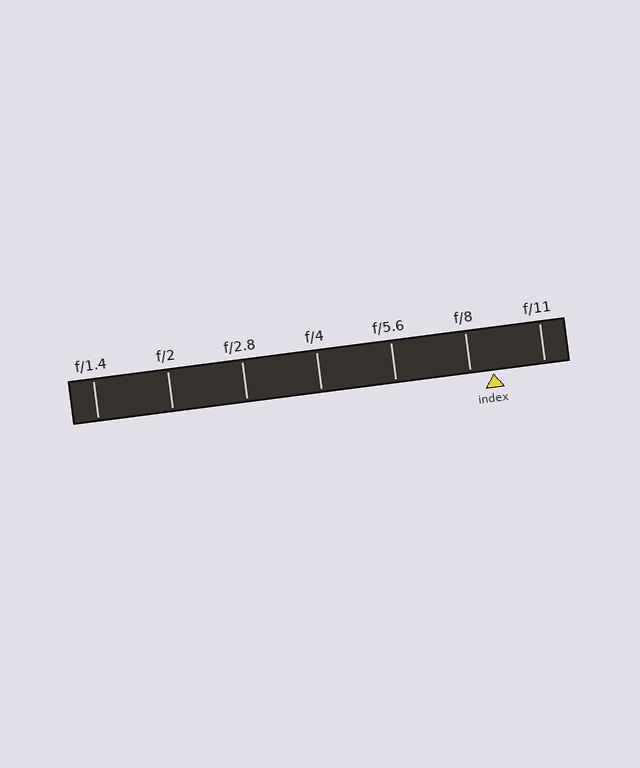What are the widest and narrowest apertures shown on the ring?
The widest aperture shown is f/1.4 and the narrowest is f/11.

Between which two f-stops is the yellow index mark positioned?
The index mark is between f/8 and f/11.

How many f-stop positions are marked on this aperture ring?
There are 7 f-stop positions marked.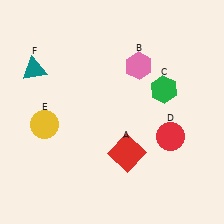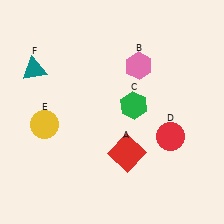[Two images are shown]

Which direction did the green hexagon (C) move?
The green hexagon (C) moved left.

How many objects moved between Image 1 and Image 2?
1 object moved between the two images.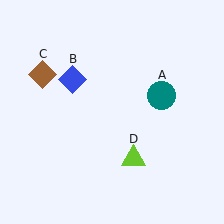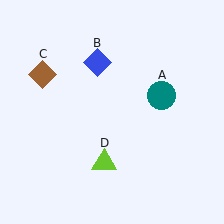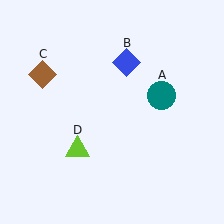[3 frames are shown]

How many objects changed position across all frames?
2 objects changed position: blue diamond (object B), lime triangle (object D).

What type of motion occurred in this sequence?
The blue diamond (object B), lime triangle (object D) rotated clockwise around the center of the scene.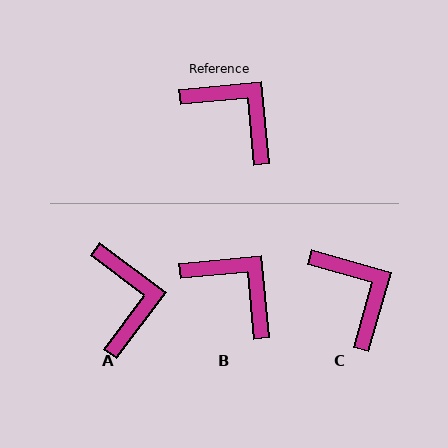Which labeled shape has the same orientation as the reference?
B.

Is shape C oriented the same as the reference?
No, it is off by about 21 degrees.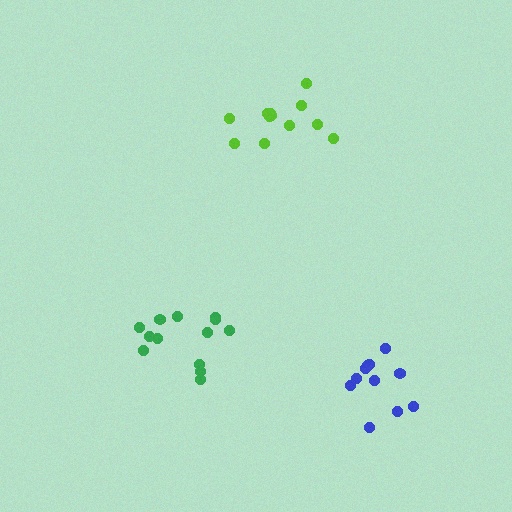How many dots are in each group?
Group 1: 13 dots, Group 2: 12 dots, Group 3: 11 dots (36 total).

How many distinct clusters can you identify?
There are 3 distinct clusters.